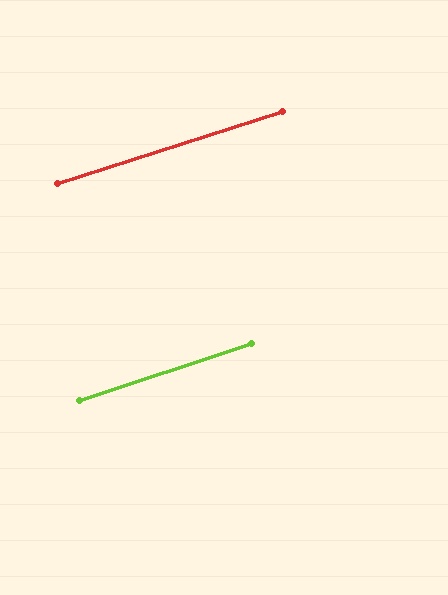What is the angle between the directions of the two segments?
Approximately 0 degrees.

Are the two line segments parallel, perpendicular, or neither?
Parallel — their directions differ by only 0.5°.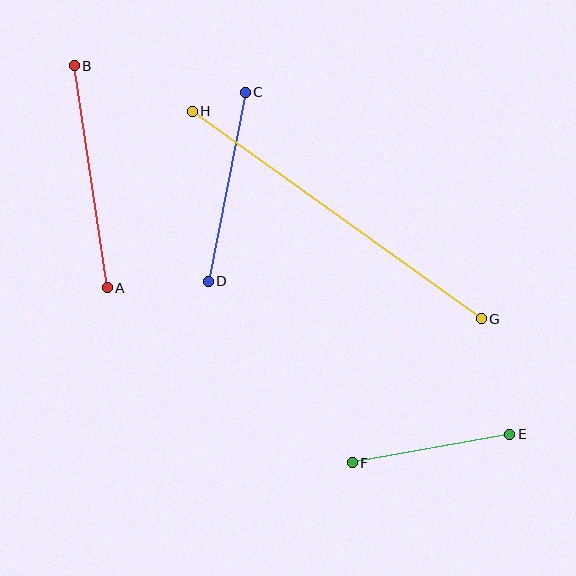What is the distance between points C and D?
The distance is approximately 193 pixels.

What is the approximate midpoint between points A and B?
The midpoint is at approximately (91, 177) pixels.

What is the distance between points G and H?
The distance is approximately 356 pixels.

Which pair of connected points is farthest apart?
Points G and H are farthest apart.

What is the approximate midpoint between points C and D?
The midpoint is at approximately (227, 187) pixels.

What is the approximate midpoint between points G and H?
The midpoint is at approximately (337, 215) pixels.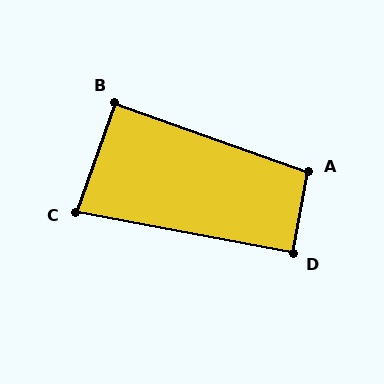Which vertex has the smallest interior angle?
C, at approximately 81 degrees.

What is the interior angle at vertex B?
Approximately 90 degrees (approximately right).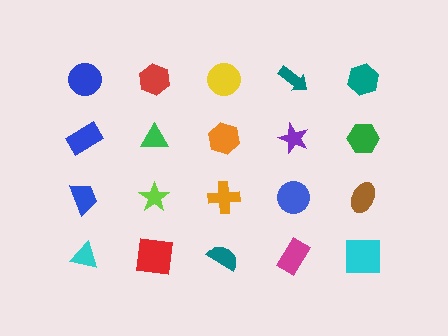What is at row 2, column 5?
A green hexagon.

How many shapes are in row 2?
5 shapes.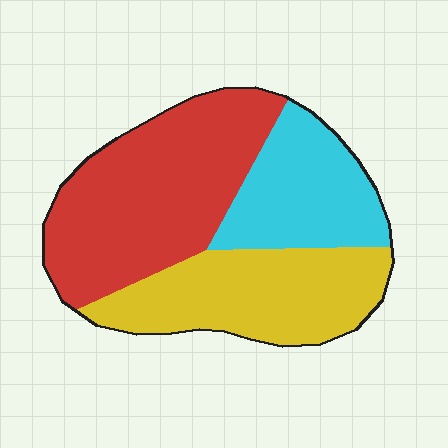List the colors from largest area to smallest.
From largest to smallest: red, yellow, cyan.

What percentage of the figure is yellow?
Yellow takes up about one third (1/3) of the figure.